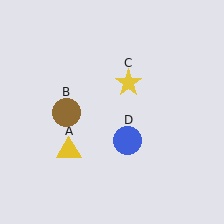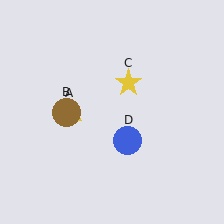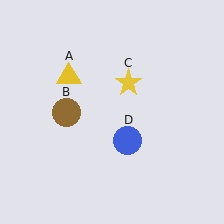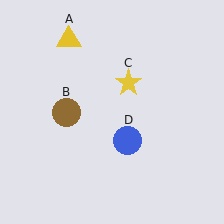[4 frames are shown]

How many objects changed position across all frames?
1 object changed position: yellow triangle (object A).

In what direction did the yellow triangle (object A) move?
The yellow triangle (object A) moved up.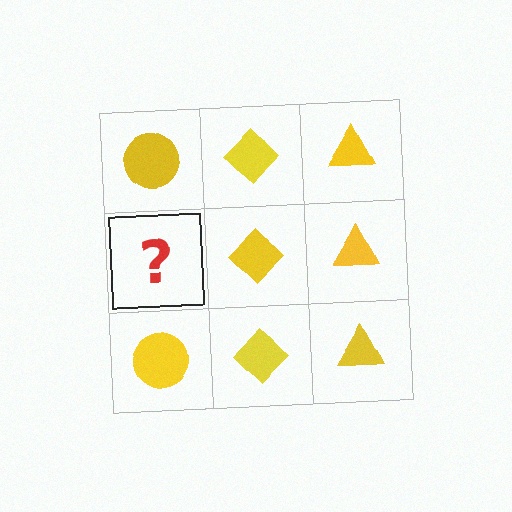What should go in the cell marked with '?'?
The missing cell should contain a yellow circle.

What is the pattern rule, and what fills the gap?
The rule is that each column has a consistent shape. The gap should be filled with a yellow circle.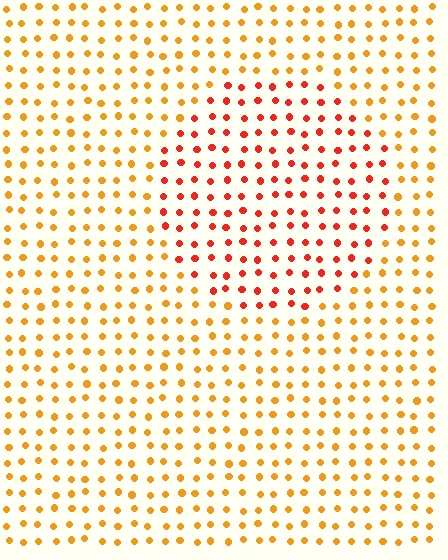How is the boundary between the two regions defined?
The boundary is defined purely by a slight shift in hue (about 34 degrees). Spacing, size, and orientation are identical on both sides.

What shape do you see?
I see a circle.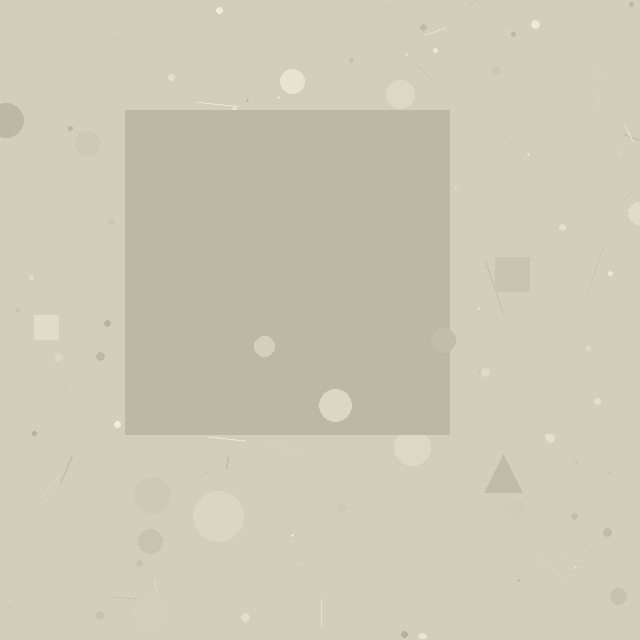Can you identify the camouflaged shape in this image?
The camouflaged shape is a square.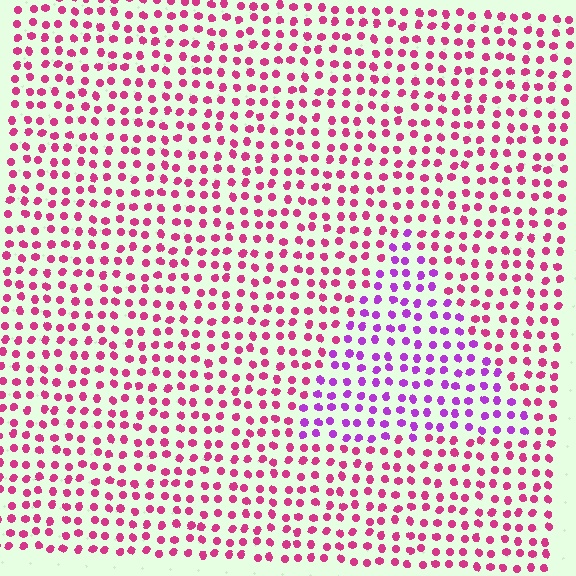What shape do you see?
I see a triangle.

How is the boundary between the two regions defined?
The boundary is defined purely by a slight shift in hue (about 41 degrees). Spacing, size, and orientation are identical on both sides.